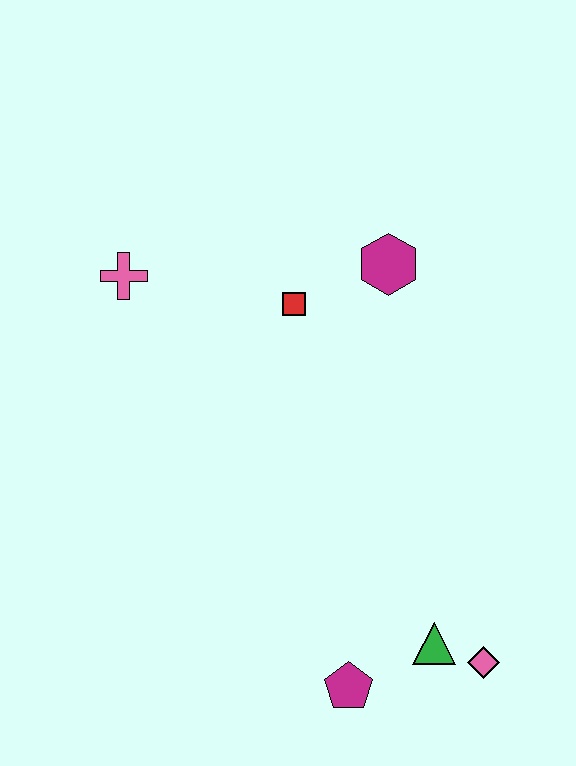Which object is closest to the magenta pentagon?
The green triangle is closest to the magenta pentagon.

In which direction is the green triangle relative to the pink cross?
The green triangle is below the pink cross.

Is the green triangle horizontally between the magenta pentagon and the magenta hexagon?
No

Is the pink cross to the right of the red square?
No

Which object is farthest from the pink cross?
The pink diamond is farthest from the pink cross.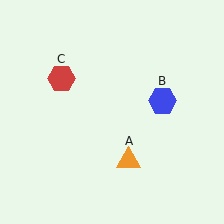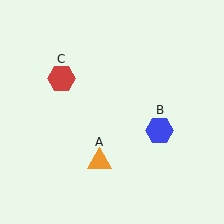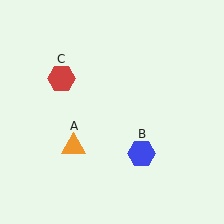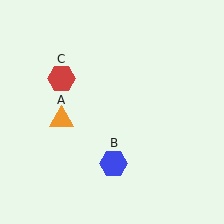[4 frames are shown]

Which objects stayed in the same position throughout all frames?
Red hexagon (object C) remained stationary.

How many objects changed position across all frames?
2 objects changed position: orange triangle (object A), blue hexagon (object B).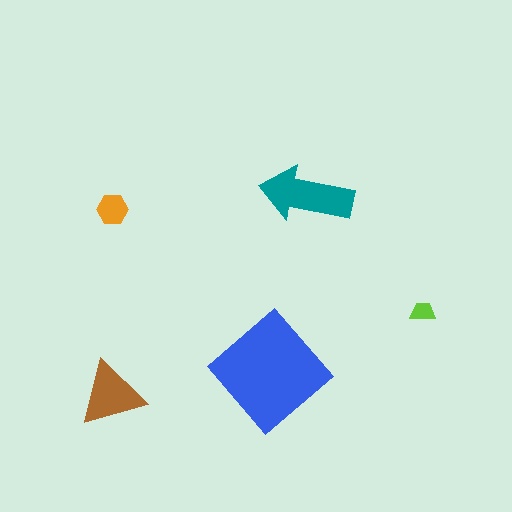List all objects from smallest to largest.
The lime trapezoid, the orange hexagon, the brown triangle, the teal arrow, the blue diamond.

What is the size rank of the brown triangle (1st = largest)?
3rd.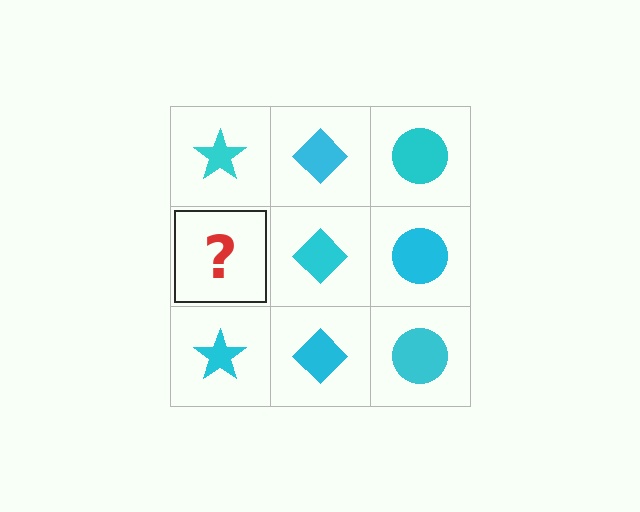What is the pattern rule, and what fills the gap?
The rule is that each column has a consistent shape. The gap should be filled with a cyan star.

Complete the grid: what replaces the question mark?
The question mark should be replaced with a cyan star.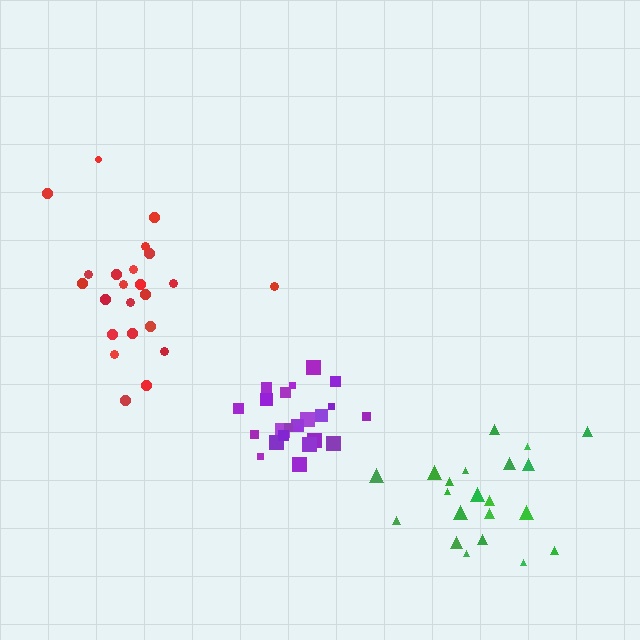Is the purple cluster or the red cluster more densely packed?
Purple.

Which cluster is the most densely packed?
Purple.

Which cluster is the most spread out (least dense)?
Red.